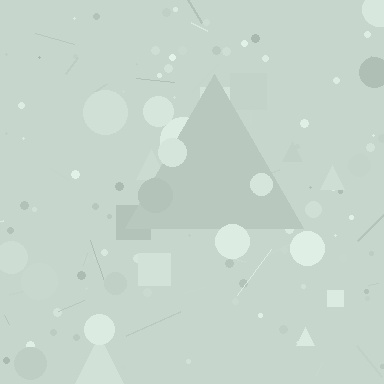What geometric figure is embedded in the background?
A triangle is embedded in the background.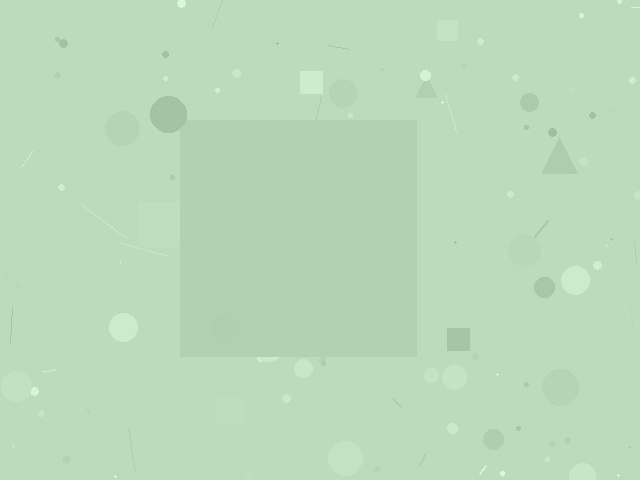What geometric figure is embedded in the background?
A square is embedded in the background.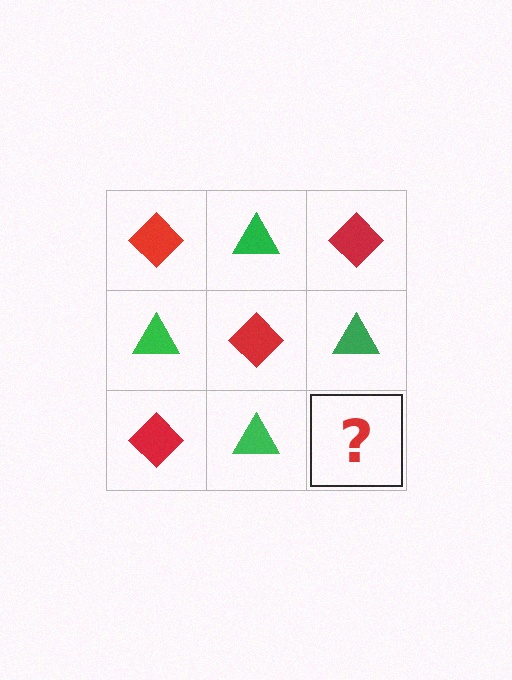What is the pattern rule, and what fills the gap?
The rule is that it alternates red diamond and green triangle in a checkerboard pattern. The gap should be filled with a red diamond.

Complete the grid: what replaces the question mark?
The question mark should be replaced with a red diamond.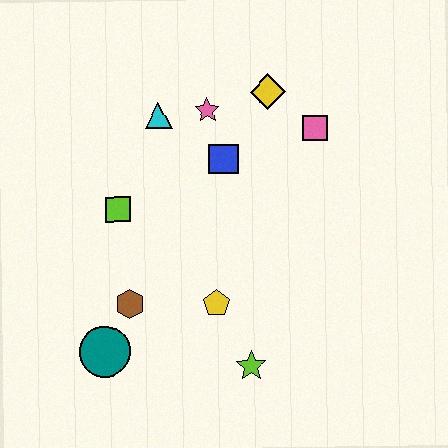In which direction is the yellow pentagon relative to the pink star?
The yellow pentagon is below the pink star.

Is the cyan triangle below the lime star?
No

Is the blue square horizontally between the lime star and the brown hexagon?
Yes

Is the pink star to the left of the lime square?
No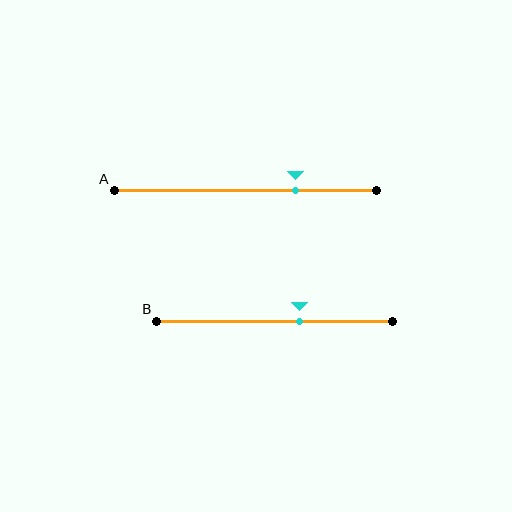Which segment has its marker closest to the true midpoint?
Segment B has its marker closest to the true midpoint.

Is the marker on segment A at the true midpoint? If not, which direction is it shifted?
No, the marker on segment A is shifted to the right by about 19% of the segment length.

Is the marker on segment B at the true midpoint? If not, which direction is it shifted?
No, the marker on segment B is shifted to the right by about 11% of the segment length.